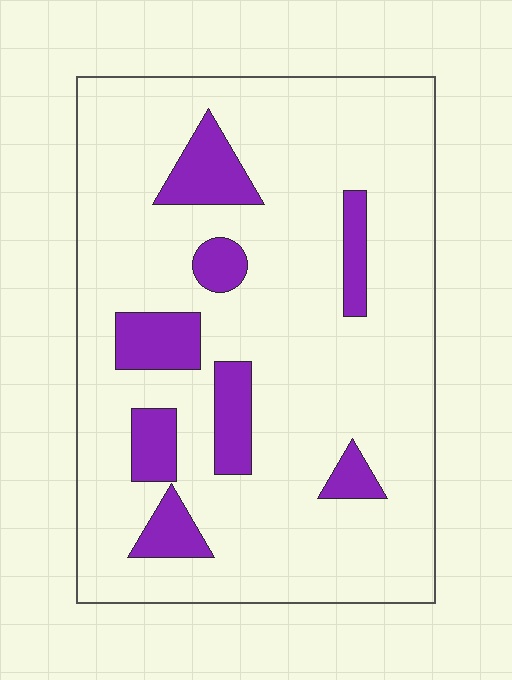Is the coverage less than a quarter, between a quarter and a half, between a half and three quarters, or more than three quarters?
Less than a quarter.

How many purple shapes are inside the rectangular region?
8.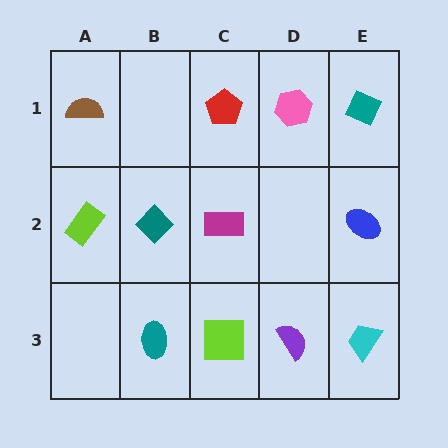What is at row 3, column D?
A purple semicircle.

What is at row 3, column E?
A cyan trapezoid.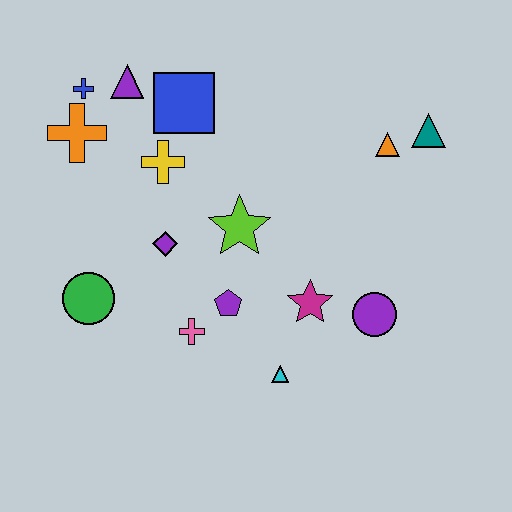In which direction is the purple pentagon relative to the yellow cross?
The purple pentagon is below the yellow cross.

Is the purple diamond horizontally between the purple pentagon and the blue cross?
Yes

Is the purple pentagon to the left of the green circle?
No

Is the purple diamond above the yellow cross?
No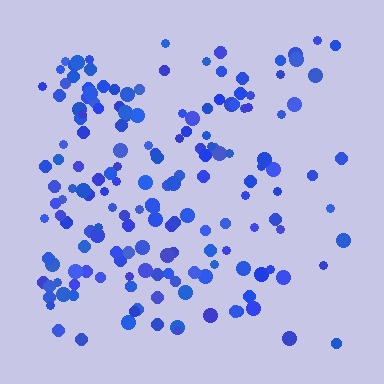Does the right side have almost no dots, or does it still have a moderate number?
Still a moderate number, just noticeably fewer than the left.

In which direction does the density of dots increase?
From right to left, with the left side densest.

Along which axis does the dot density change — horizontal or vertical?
Horizontal.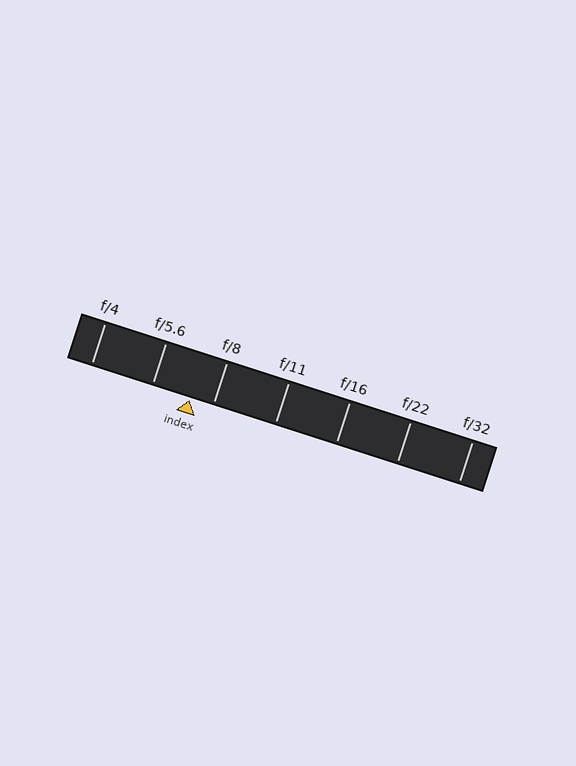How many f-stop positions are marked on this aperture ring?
There are 7 f-stop positions marked.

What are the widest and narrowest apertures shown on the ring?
The widest aperture shown is f/4 and the narrowest is f/32.